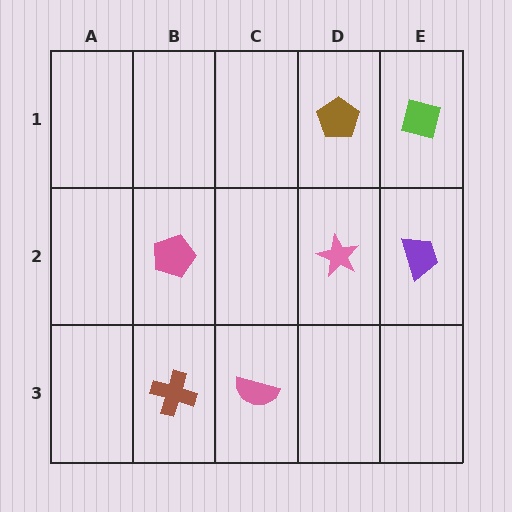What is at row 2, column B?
A pink pentagon.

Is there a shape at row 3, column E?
No, that cell is empty.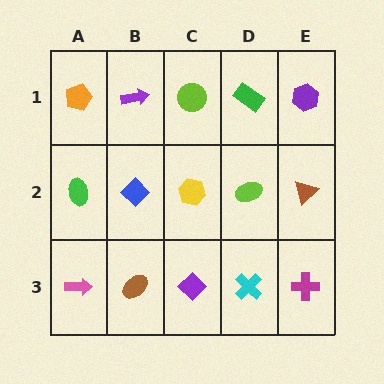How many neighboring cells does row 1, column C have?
3.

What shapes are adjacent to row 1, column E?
A brown triangle (row 2, column E), a green rectangle (row 1, column D).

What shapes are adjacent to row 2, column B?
A purple arrow (row 1, column B), a brown ellipse (row 3, column B), a green ellipse (row 2, column A), a yellow hexagon (row 2, column C).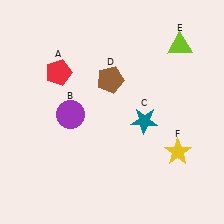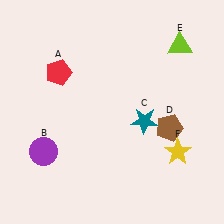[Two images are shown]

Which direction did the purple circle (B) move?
The purple circle (B) moved down.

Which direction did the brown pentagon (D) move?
The brown pentagon (D) moved right.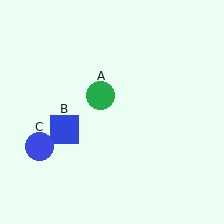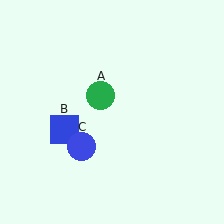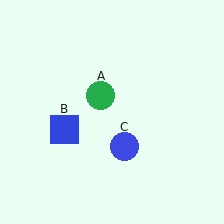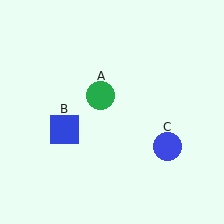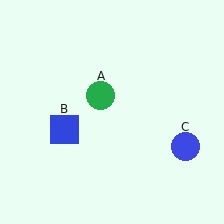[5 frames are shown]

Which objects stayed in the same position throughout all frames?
Green circle (object A) and blue square (object B) remained stationary.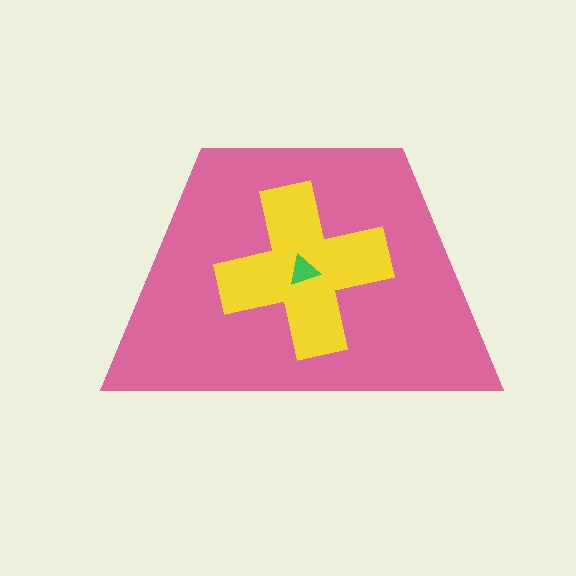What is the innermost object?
The green triangle.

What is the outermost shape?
The pink trapezoid.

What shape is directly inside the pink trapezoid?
The yellow cross.